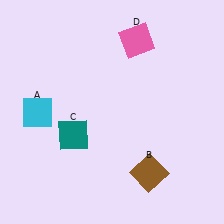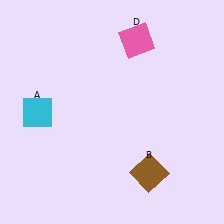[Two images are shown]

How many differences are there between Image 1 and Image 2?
There is 1 difference between the two images.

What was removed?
The teal square (C) was removed in Image 2.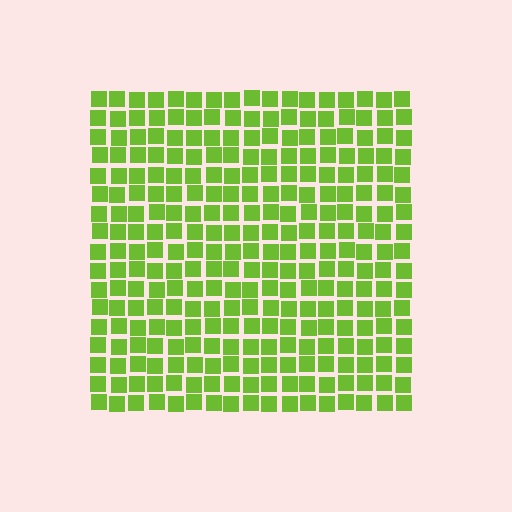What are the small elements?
The small elements are squares.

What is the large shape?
The large shape is a square.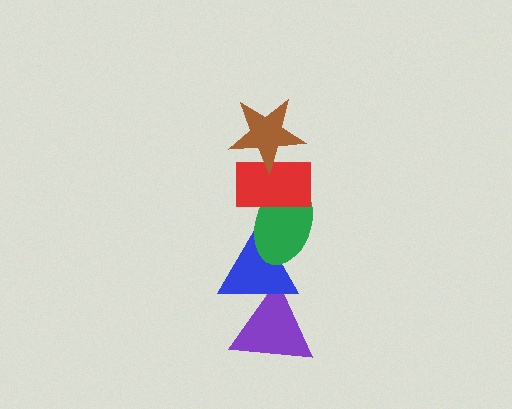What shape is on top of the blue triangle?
The green ellipse is on top of the blue triangle.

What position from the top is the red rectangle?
The red rectangle is 2nd from the top.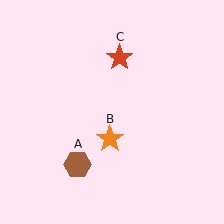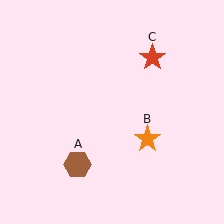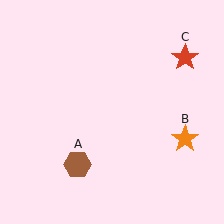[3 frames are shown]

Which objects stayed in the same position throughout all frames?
Brown hexagon (object A) remained stationary.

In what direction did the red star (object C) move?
The red star (object C) moved right.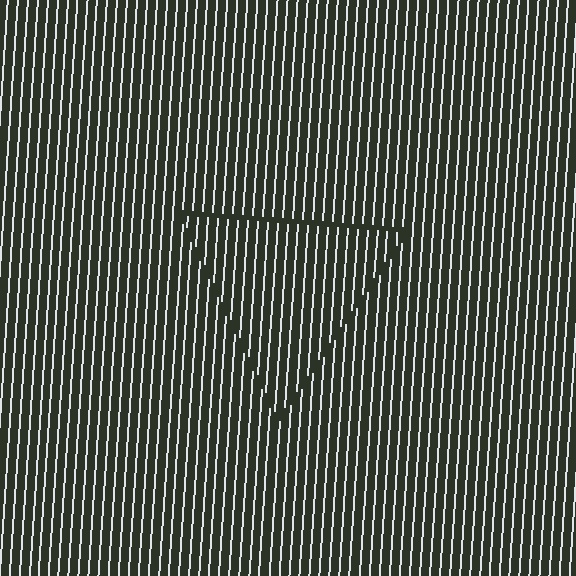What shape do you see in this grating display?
An illusory triangle. The interior of the shape contains the same grating, shifted by half a period — the contour is defined by the phase discontinuity where line-ends from the inner and outer gratings abut.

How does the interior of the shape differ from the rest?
The interior of the shape contains the same grating, shifted by half a period — the contour is defined by the phase discontinuity where line-ends from the inner and outer gratings abut.